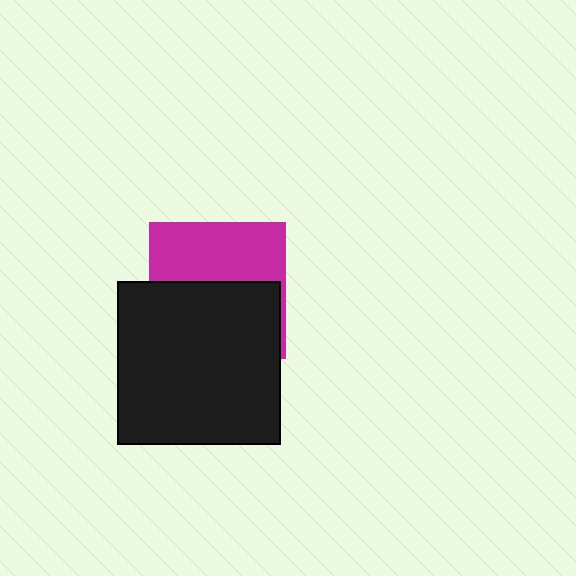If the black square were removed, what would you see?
You would see the complete magenta square.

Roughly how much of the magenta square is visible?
About half of it is visible (roughly 45%).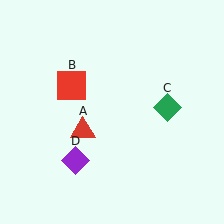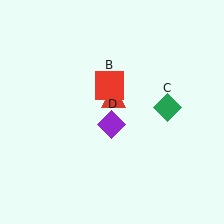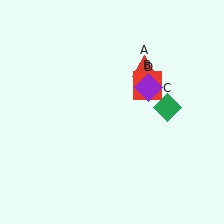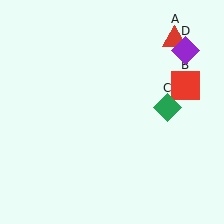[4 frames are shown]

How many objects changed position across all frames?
3 objects changed position: red triangle (object A), red square (object B), purple diamond (object D).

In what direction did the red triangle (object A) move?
The red triangle (object A) moved up and to the right.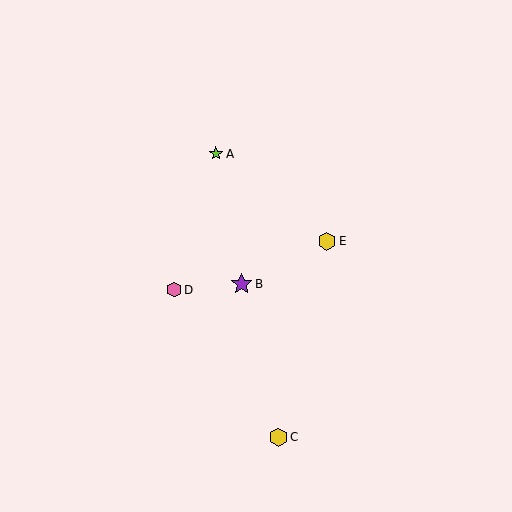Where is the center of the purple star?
The center of the purple star is at (242, 284).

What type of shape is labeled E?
Shape E is a yellow hexagon.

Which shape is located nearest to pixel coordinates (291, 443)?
The yellow hexagon (labeled C) at (279, 437) is nearest to that location.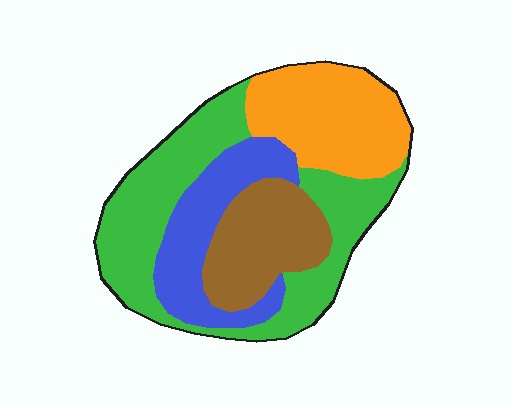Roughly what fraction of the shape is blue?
Blue covers around 20% of the shape.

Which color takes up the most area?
Green, at roughly 40%.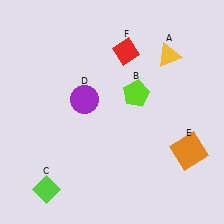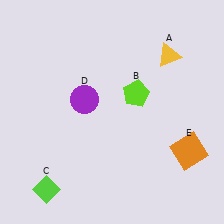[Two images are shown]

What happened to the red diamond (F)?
The red diamond (F) was removed in Image 2. It was in the top-right area of Image 1.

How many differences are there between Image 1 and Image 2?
There is 1 difference between the two images.